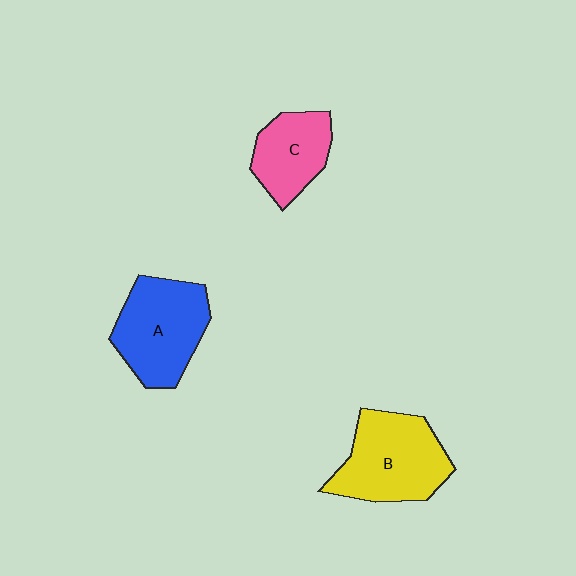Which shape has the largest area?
Shape B (yellow).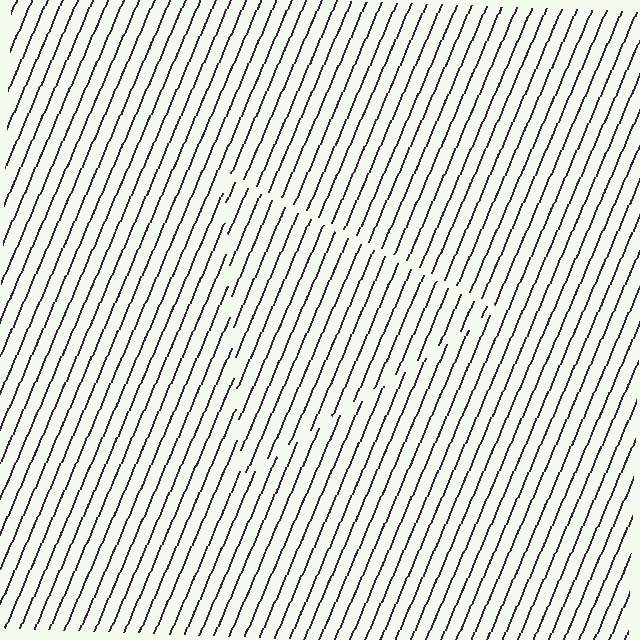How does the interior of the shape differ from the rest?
The interior of the shape contains the same grating, shifted by half a period — the contour is defined by the phase discontinuity where line-ends from the inner and outer gratings abut.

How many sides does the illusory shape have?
3 sides — the line-ends trace a triangle.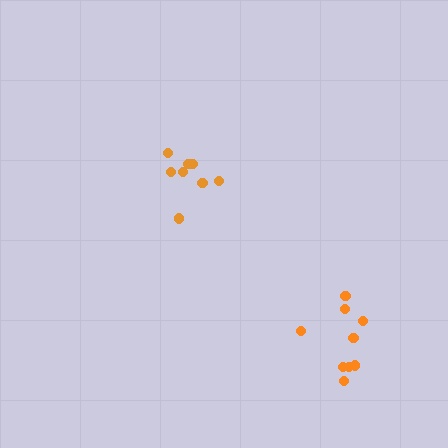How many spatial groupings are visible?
There are 2 spatial groupings.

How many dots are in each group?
Group 1: 8 dots, Group 2: 9 dots (17 total).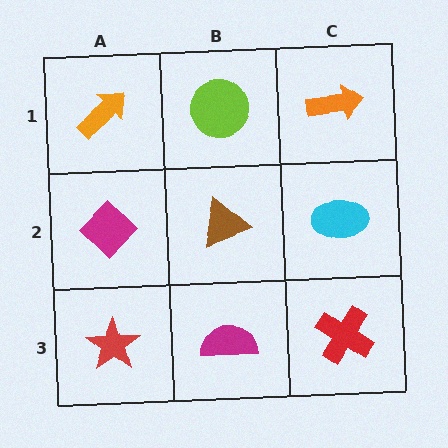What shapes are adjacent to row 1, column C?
A cyan ellipse (row 2, column C), a lime circle (row 1, column B).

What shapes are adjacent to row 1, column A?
A magenta diamond (row 2, column A), a lime circle (row 1, column B).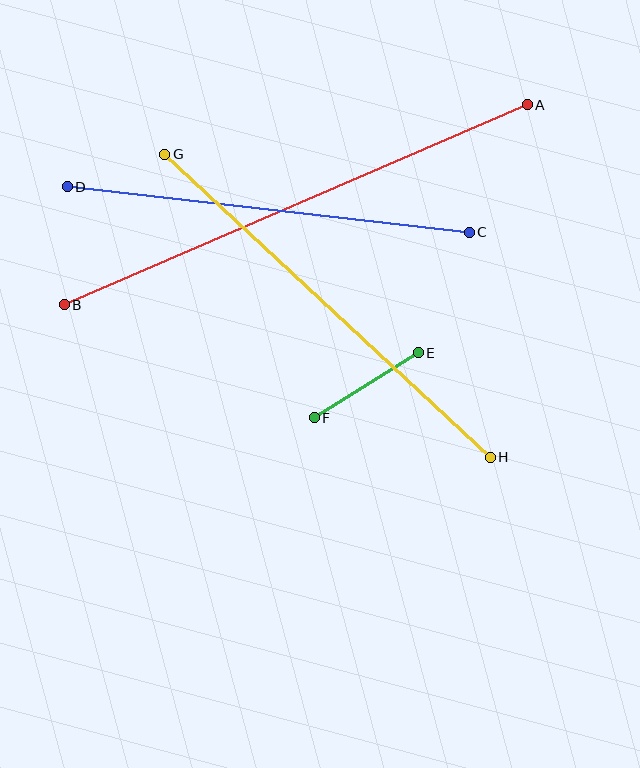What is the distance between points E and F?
The distance is approximately 122 pixels.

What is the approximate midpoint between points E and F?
The midpoint is at approximately (366, 385) pixels.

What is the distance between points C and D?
The distance is approximately 405 pixels.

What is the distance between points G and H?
The distance is approximately 445 pixels.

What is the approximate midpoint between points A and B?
The midpoint is at approximately (296, 205) pixels.